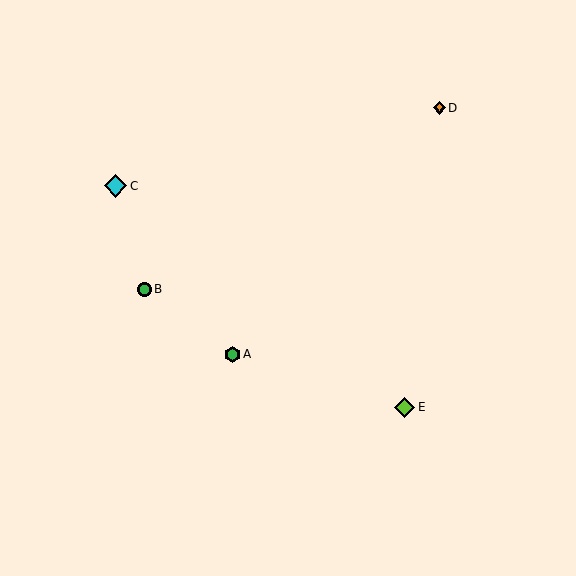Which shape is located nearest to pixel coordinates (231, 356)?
The green hexagon (labeled A) at (233, 354) is nearest to that location.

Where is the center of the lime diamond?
The center of the lime diamond is at (405, 407).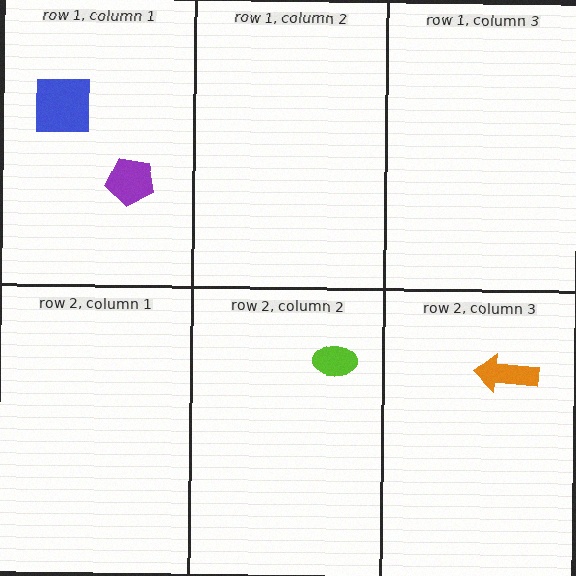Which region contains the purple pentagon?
The row 1, column 1 region.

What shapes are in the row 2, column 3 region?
The orange arrow.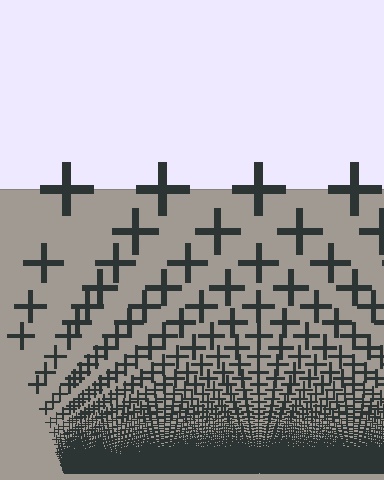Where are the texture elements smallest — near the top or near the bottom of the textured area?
Near the bottom.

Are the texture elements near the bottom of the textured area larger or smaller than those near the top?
Smaller. The gradient is inverted — elements near the bottom are smaller and denser.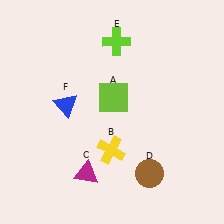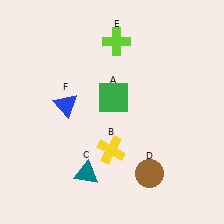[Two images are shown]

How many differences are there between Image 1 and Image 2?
There are 2 differences between the two images.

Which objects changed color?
A changed from lime to green. C changed from magenta to teal.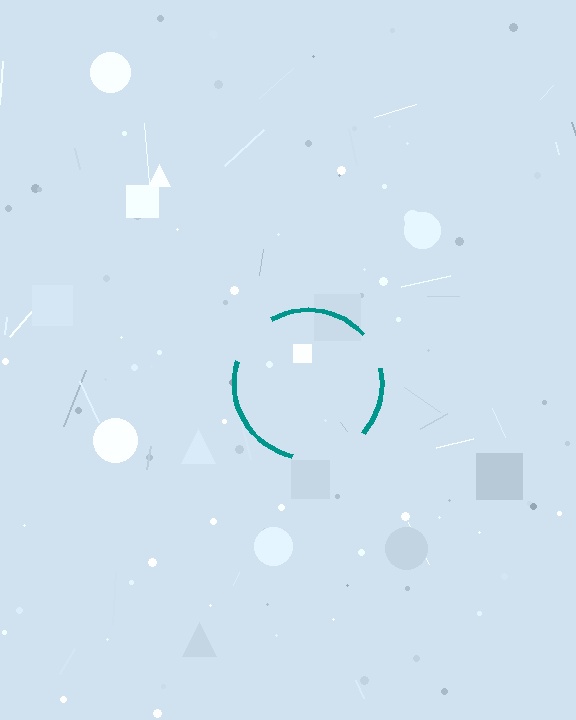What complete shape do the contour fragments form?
The contour fragments form a circle.